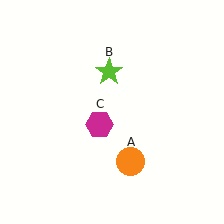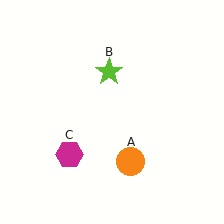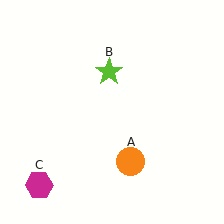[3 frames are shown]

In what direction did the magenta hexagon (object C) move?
The magenta hexagon (object C) moved down and to the left.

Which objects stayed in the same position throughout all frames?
Orange circle (object A) and lime star (object B) remained stationary.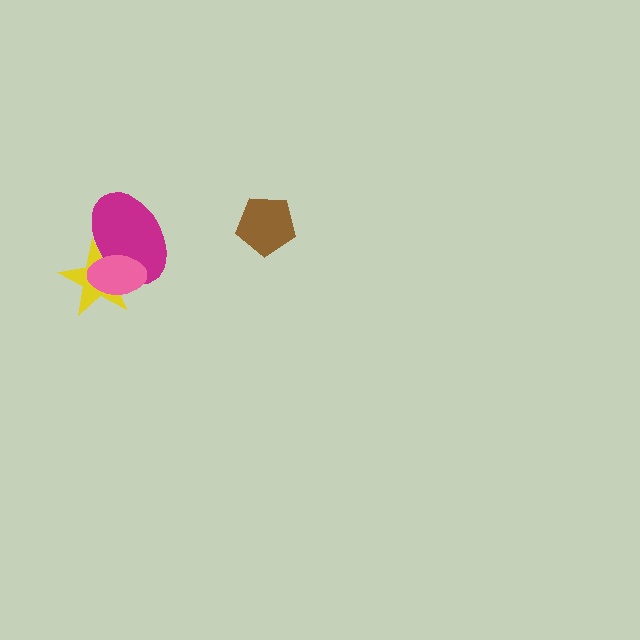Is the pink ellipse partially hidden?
No, no other shape covers it.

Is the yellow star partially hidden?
Yes, it is partially covered by another shape.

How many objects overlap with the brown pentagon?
0 objects overlap with the brown pentagon.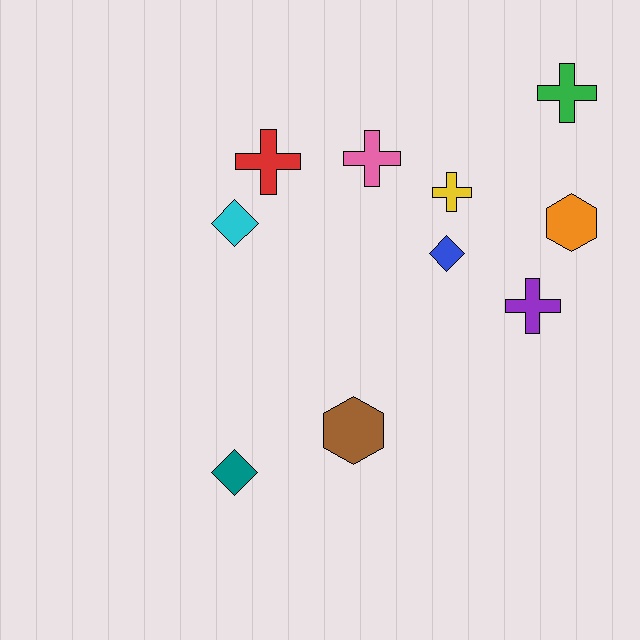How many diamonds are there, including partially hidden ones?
There are 3 diamonds.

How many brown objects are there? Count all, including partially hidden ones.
There is 1 brown object.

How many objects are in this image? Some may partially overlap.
There are 10 objects.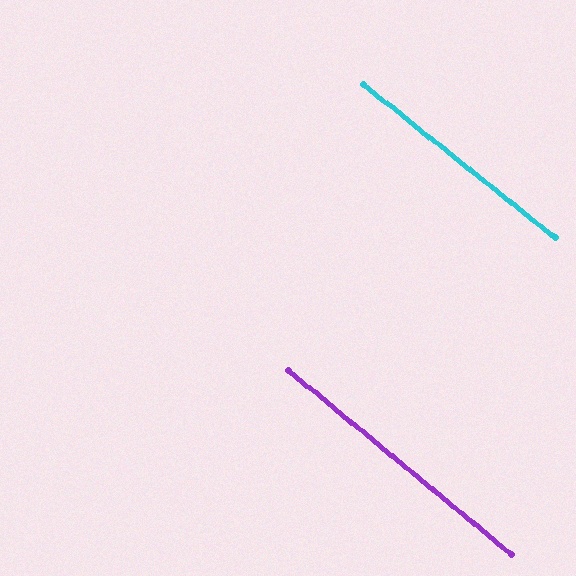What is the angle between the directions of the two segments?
Approximately 1 degree.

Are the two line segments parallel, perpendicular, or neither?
Parallel — their directions differ by only 0.6°.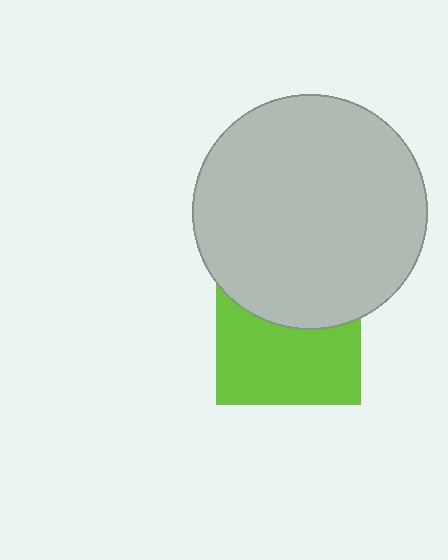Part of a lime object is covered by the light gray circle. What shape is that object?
It is a square.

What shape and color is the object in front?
The object in front is a light gray circle.